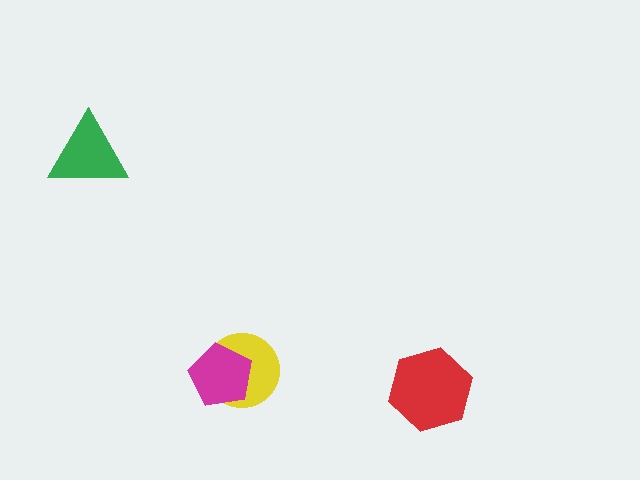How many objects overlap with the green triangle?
0 objects overlap with the green triangle.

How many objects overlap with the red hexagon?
0 objects overlap with the red hexagon.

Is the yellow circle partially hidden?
Yes, it is partially covered by another shape.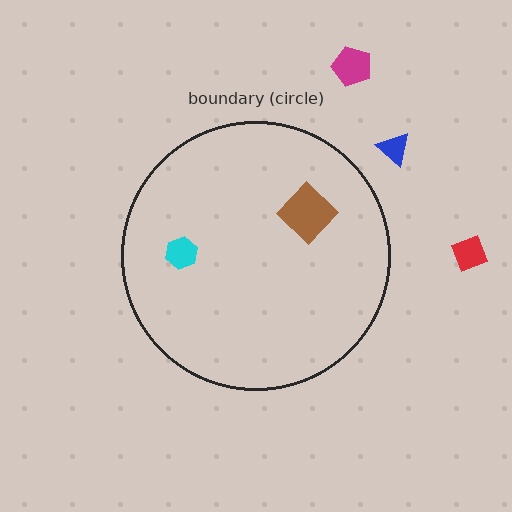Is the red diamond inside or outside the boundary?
Outside.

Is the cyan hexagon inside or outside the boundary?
Inside.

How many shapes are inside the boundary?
2 inside, 3 outside.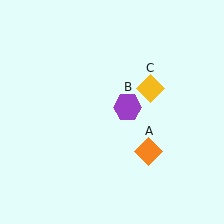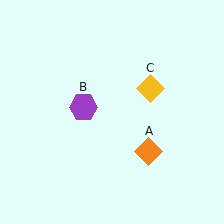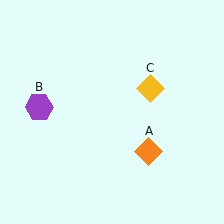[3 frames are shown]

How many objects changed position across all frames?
1 object changed position: purple hexagon (object B).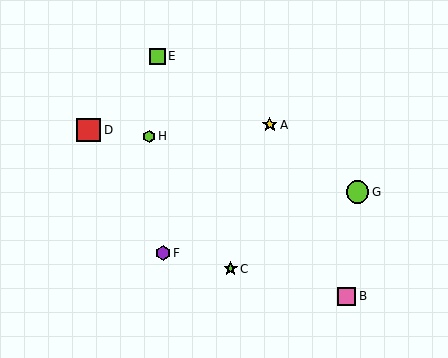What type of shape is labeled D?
Shape D is a red square.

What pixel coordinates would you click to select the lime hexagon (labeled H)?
Click at (149, 136) to select the lime hexagon H.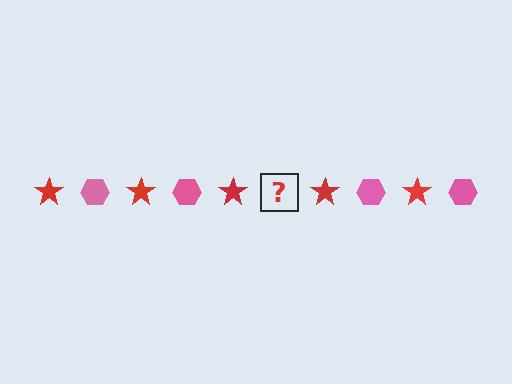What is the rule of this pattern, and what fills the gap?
The rule is that the pattern alternates between red star and pink hexagon. The gap should be filled with a pink hexagon.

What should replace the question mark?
The question mark should be replaced with a pink hexagon.